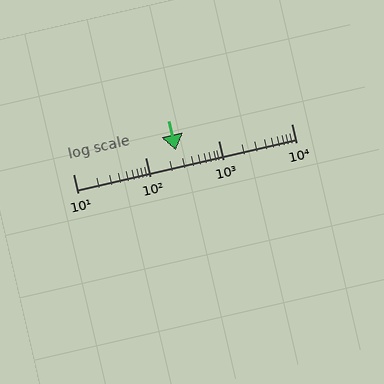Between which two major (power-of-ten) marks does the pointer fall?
The pointer is between 100 and 1000.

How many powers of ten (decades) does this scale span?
The scale spans 3 decades, from 10 to 10000.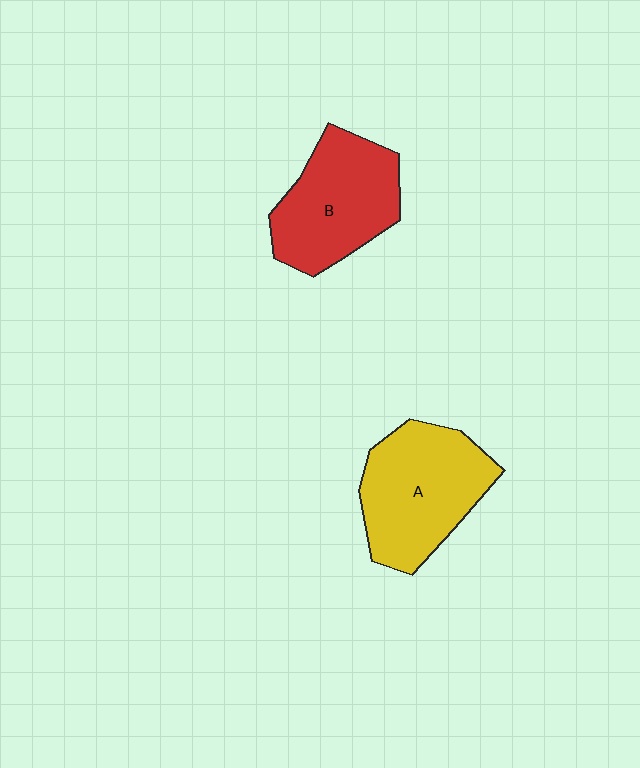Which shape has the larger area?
Shape A (yellow).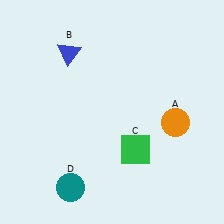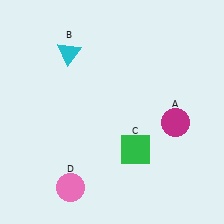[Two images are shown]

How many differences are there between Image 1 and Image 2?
There are 3 differences between the two images.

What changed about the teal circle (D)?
In Image 1, D is teal. In Image 2, it changed to pink.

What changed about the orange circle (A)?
In Image 1, A is orange. In Image 2, it changed to magenta.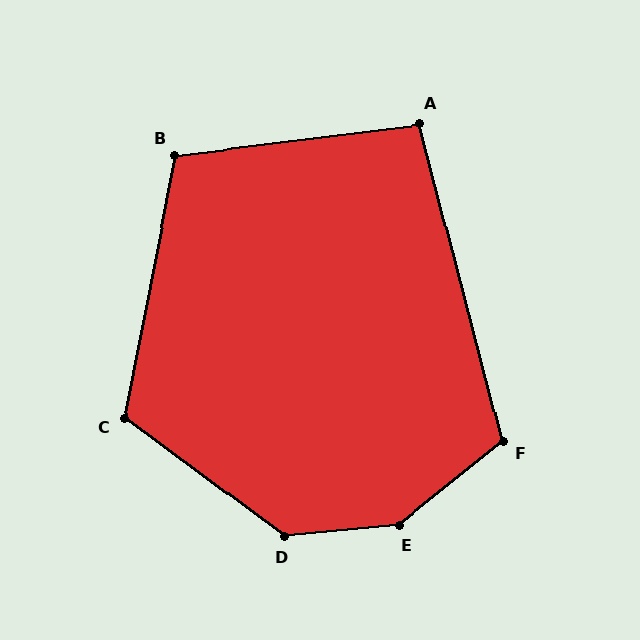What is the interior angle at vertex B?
Approximately 108 degrees (obtuse).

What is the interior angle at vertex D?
Approximately 138 degrees (obtuse).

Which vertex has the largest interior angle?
E, at approximately 147 degrees.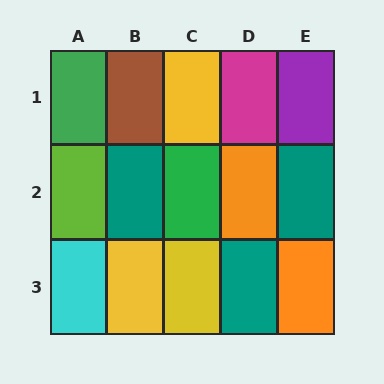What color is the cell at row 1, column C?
Yellow.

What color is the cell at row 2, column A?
Lime.